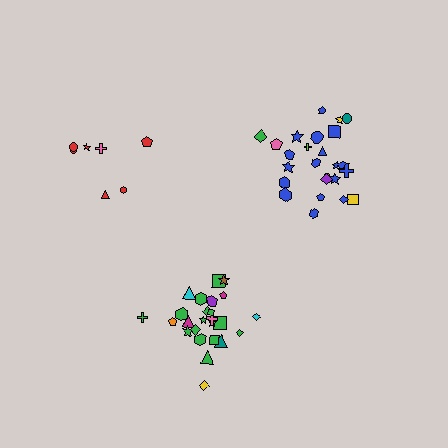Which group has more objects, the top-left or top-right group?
The top-right group.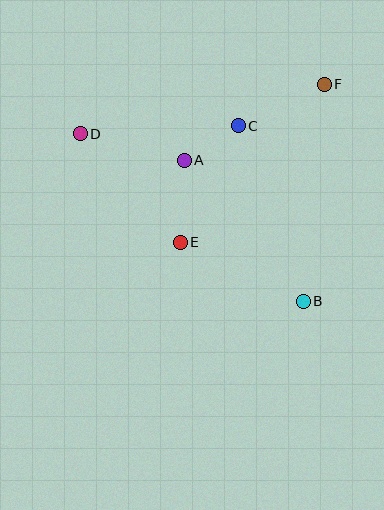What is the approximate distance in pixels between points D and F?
The distance between D and F is approximately 249 pixels.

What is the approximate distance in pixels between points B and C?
The distance between B and C is approximately 187 pixels.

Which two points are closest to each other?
Points A and C are closest to each other.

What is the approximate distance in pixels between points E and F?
The distance between E and F is approximately 214 pixels.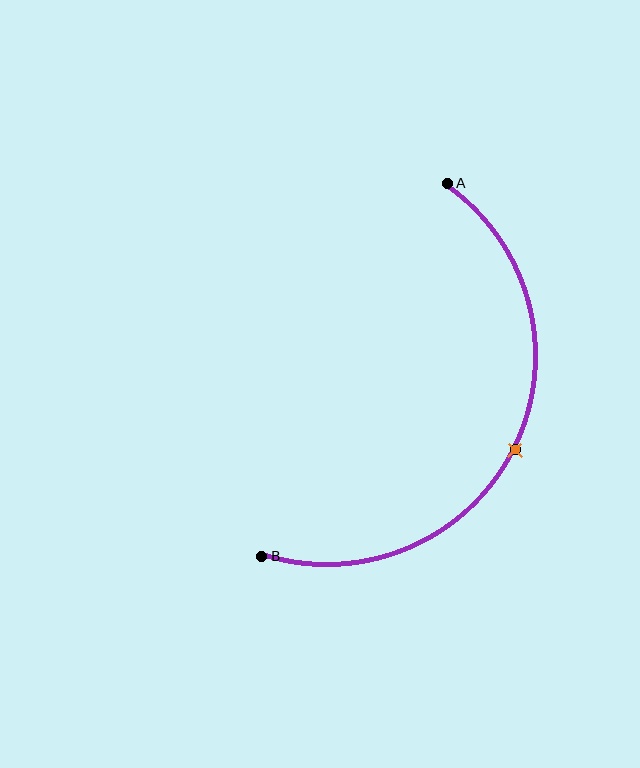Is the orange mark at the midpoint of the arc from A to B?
Yes. The orange mark lies on the arc at equal arc-length from both A and B — it is the arc midpoint.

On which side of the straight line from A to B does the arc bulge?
The arc bulges to the right of the straight line connecting A and B.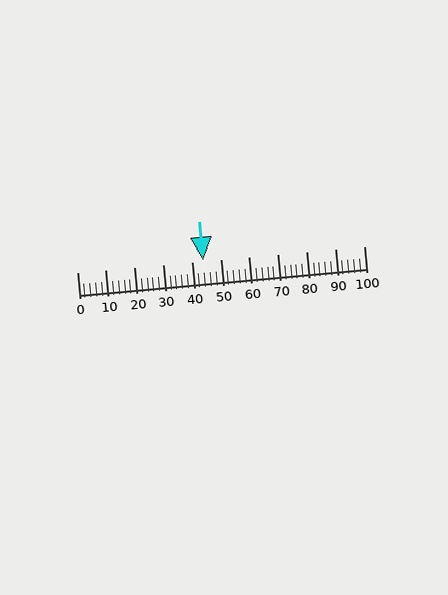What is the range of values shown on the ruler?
The ruler shows values from 0 to 100.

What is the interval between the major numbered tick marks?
The major tick marks are spaced 10 units apart.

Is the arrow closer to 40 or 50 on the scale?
The arrow is closer to 40.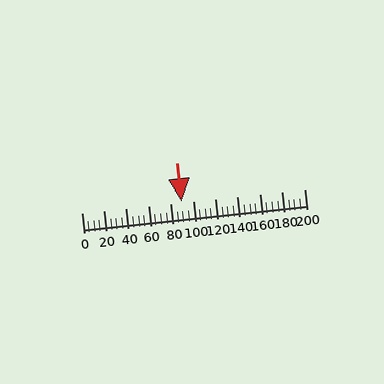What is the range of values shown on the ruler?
The ruler shows values from 0 to 200.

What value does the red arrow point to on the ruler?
The red arrow points to approximately 90.